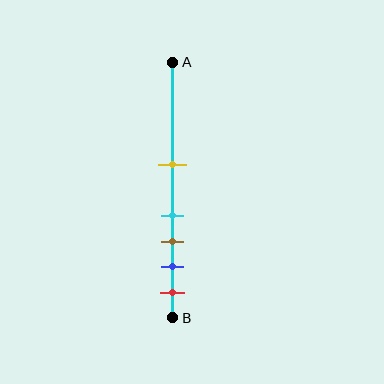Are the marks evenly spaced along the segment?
No, the marks are not evenly spaced.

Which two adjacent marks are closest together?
The cyan and brown marks are the closest adjacent pair.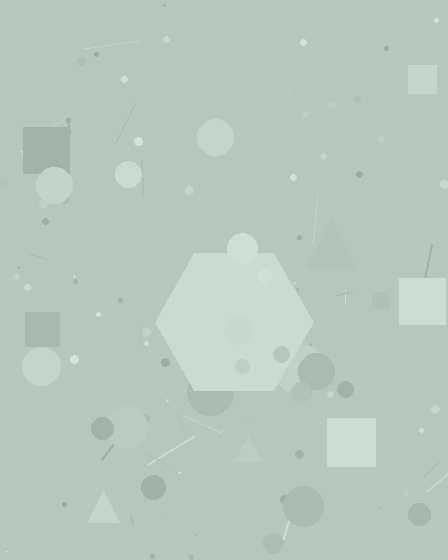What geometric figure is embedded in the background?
A hexagon is embedded in the background.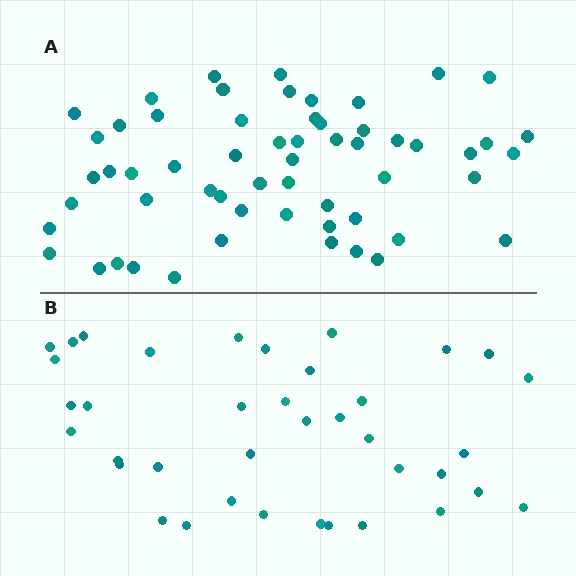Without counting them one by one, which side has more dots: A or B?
Region A (the top region) has more dots.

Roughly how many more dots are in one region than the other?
Region A has approximately 20 more dots than region B.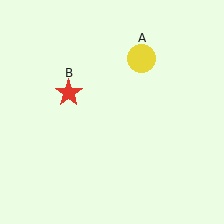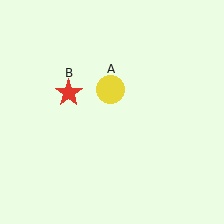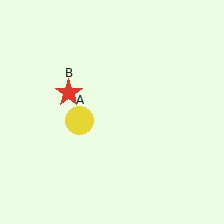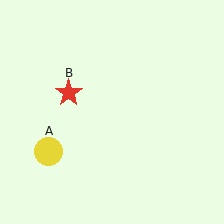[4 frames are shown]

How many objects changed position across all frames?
1 object changed position: yellow circle (object A).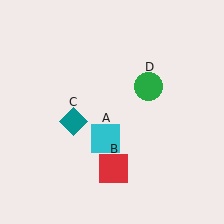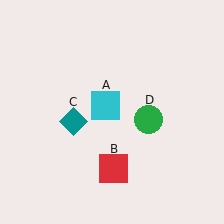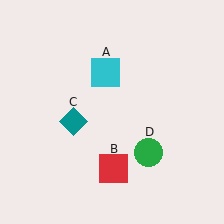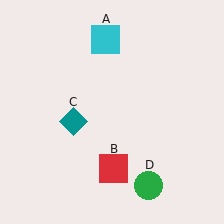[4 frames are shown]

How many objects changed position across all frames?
2 objects changed position: cyan square (object A), green circle (object D).